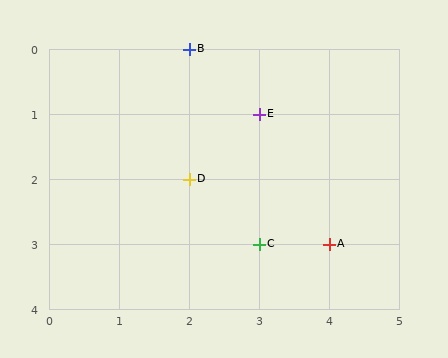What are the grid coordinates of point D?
Point D is at grid coordinates (2, 2).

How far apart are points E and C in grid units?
Points E and C are 2 rows apart.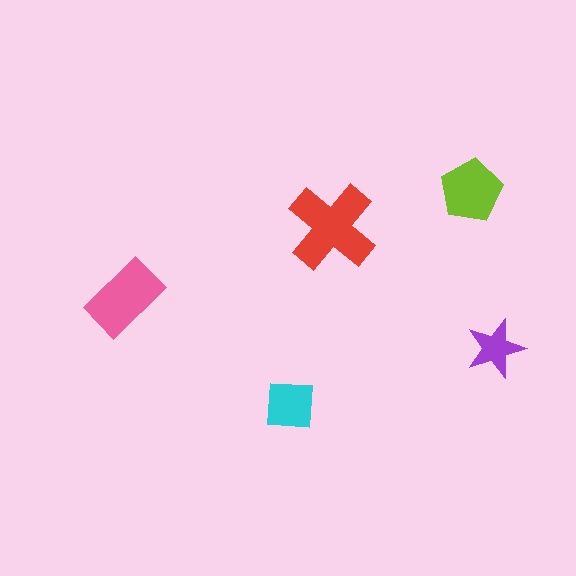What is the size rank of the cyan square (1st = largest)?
4th.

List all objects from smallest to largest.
The purple star, the cyan square, the lime pentagon, the pink rectangle, the red cross.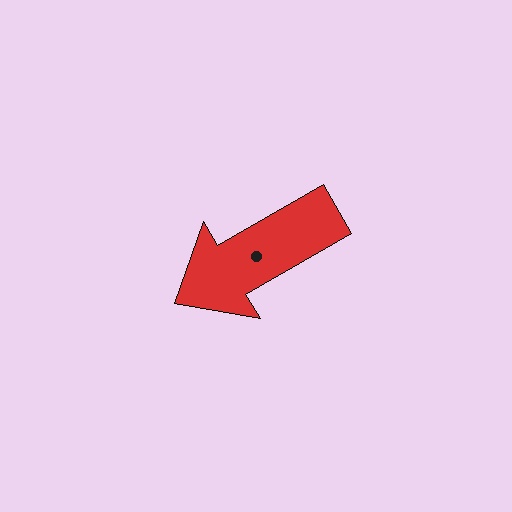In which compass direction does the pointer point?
Southwest.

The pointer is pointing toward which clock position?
Roughly 8 o'clock.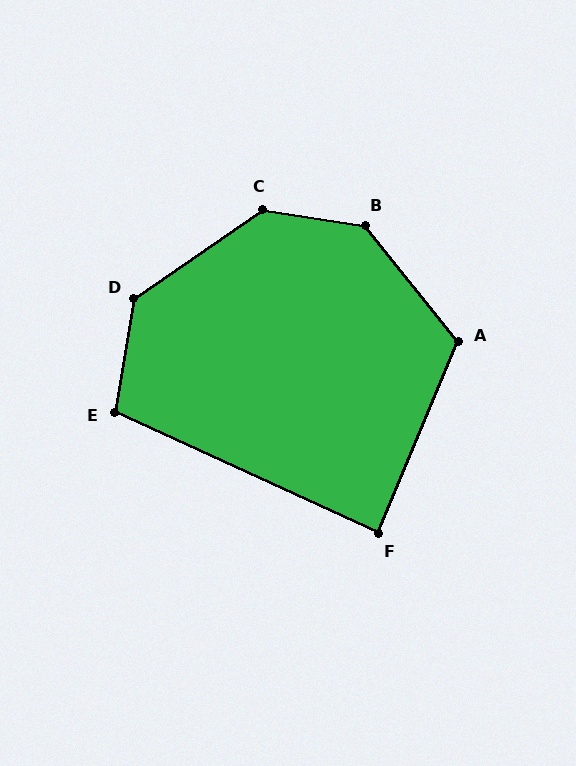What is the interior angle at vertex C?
Approximately 136 degrees (obtuse).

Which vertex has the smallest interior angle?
F, at approximately 88 degrees.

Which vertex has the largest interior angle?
B, at approximately 138 degrees.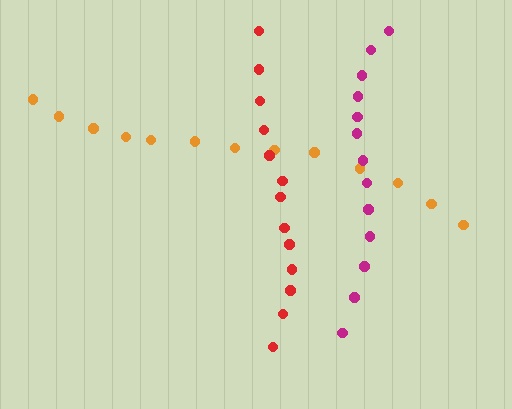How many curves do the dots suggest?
There are 3 distinct paths.